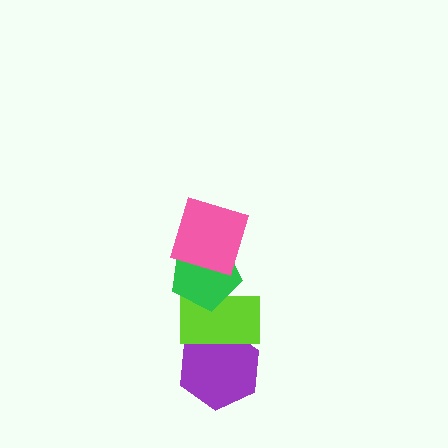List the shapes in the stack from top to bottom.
From top to bottom: the pink square, the green pentagon, the lime rectangle, the purple hexagon.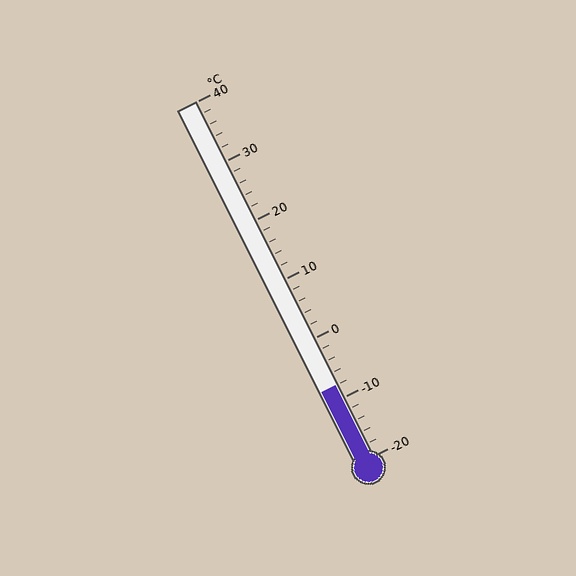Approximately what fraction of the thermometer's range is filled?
The thermometer is filled to approximately 20% of its range.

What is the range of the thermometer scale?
The thermometer scale ranges from -20°C to 40°C.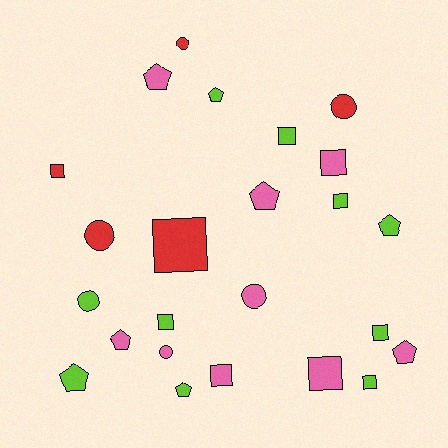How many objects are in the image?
There are 24 objects.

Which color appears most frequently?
Lime, with 10 objects.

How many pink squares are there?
There are 3 pink squares.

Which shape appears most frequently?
Square, with 10 objects.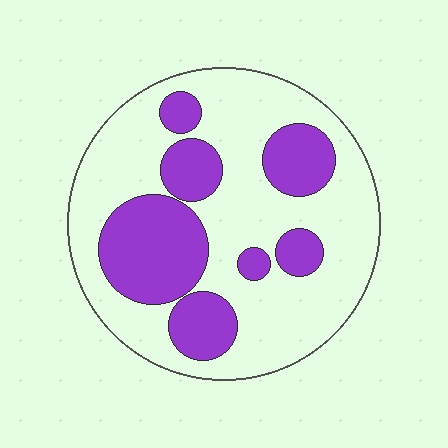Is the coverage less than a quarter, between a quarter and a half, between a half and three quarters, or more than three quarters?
Between a quarter and a half.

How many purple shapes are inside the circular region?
7.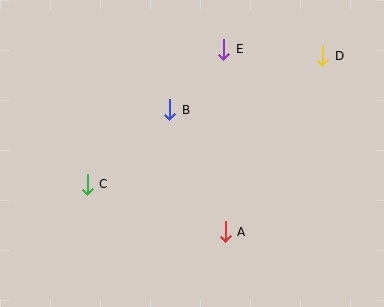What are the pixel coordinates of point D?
Point D is at (323, 56).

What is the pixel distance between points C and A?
The distance between C and A is 146 pixels.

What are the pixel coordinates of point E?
Point E is at (224, 49).